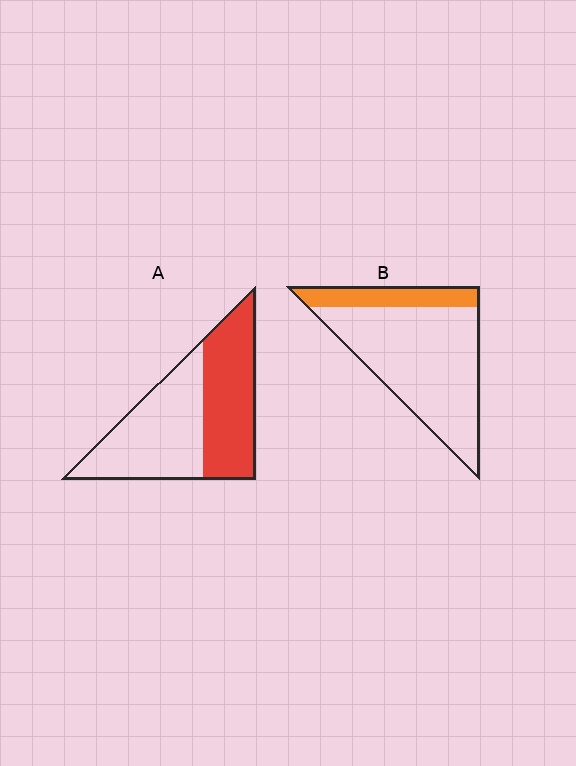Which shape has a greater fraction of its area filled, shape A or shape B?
Shape A.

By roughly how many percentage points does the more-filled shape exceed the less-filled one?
By roughly 25 percentage points (A over B).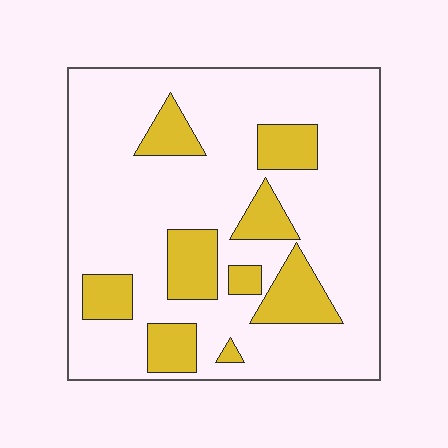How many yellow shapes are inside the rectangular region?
9.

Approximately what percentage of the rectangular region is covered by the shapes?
Approximately 20%.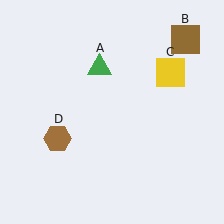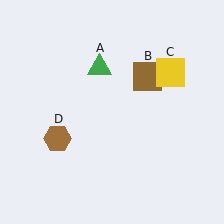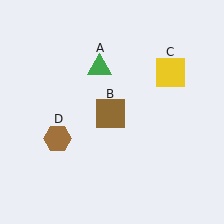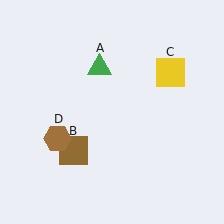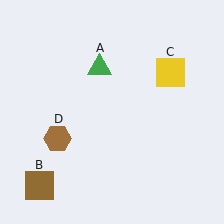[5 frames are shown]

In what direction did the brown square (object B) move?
The brown square (object B) moved down and to the left.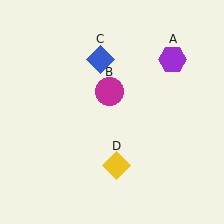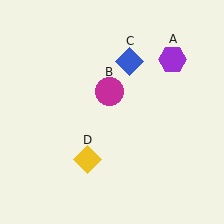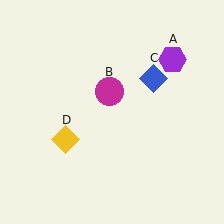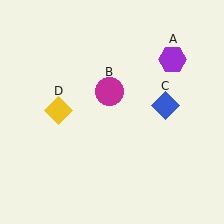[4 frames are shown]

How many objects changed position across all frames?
2 objects changed position: blue diamond (object C), yellow diamond (object D).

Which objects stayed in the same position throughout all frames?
Purple hexagon (object A) and magenta circle (object B) remained stationary.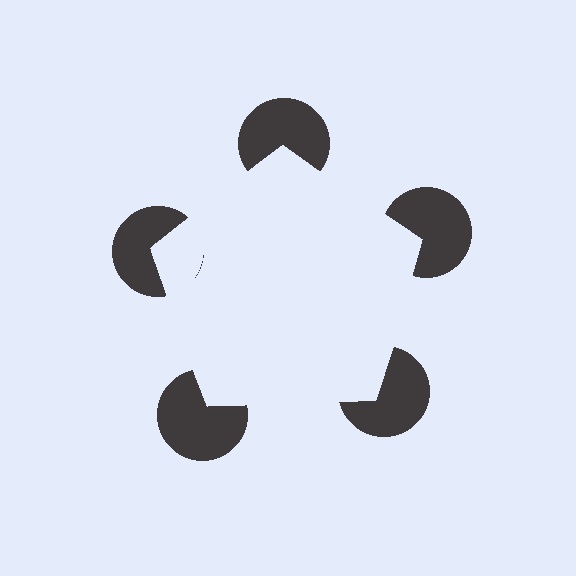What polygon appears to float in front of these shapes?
An illusory pentagon — its edges are inferred from the aligned wedge cuts in the pac-man discs, not physically drawn.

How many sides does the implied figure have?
5 sides.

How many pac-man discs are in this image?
There are 5 — one at each vertex of the illusory pentagon.